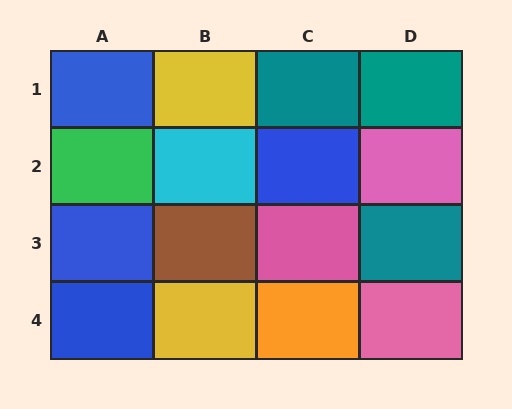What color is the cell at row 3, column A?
Blue.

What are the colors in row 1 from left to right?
Blue, yellow, teal, teal.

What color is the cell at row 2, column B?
Cyan.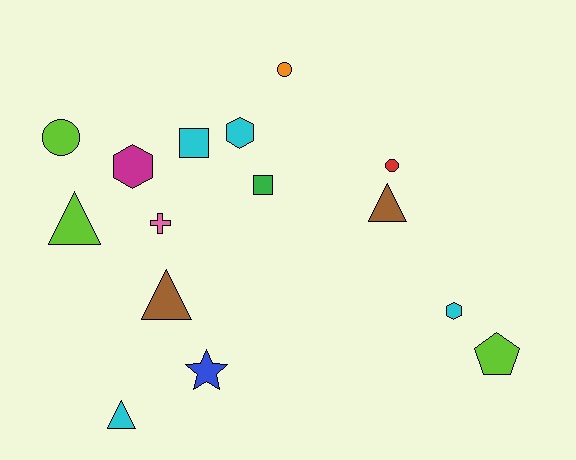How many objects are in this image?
There are 15 objects.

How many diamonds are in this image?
There are no diamonds.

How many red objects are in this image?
There is 1 red object.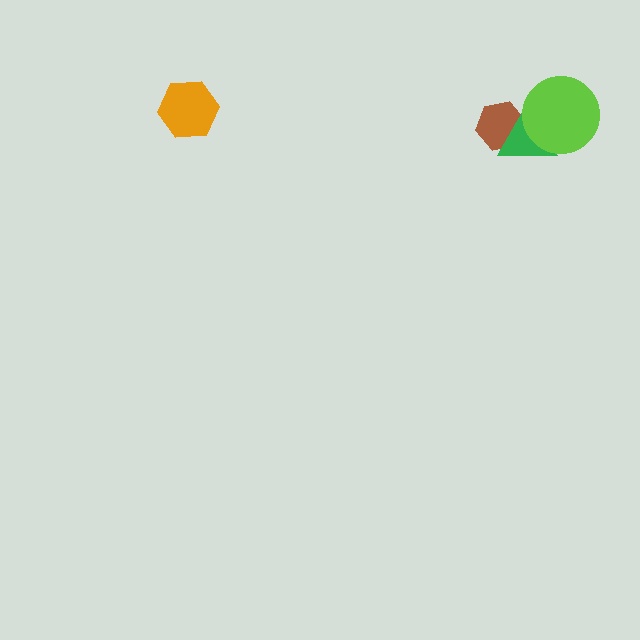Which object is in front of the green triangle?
The lime circle is in front of the green triangle.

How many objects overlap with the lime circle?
1 object overlaps with the lime circle.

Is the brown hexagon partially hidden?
Yes, it is partially covered by another shape.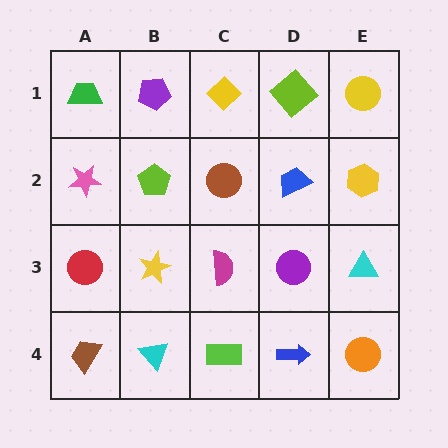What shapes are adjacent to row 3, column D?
A blue trapezoid (row 2, column D), a blue arrow (row 4, column D), a magenta semicircle (row 3, column C), a cyan triangle (row 3, column E).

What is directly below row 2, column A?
A red circle.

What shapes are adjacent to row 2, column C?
A yellow diamond (row 1, column C), a magenta semicircle (row 3, column C), a lime pentagon (row 2, column B), a blue trapezoid (row 2, column D).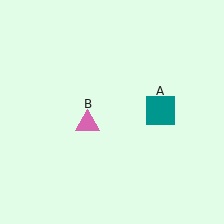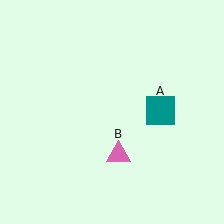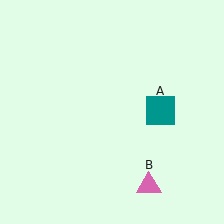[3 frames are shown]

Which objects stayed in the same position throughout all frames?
Teal square (object A) remained stationary.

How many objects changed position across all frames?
1 object changed position: pink triangle (object B).